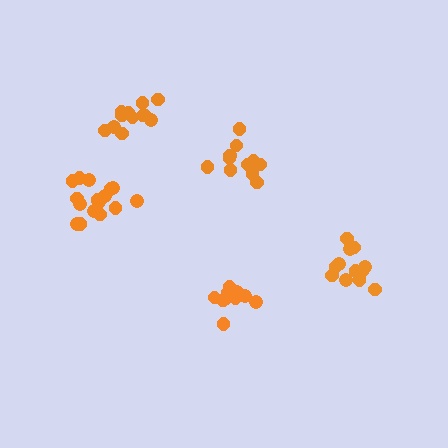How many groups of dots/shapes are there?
There are 5 groups.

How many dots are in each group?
Group 1: 12 dots, Group 2: 12 dots, Group 3: 11 dots, Group 4: 10 dots, Group 5: 16 dots (61 total).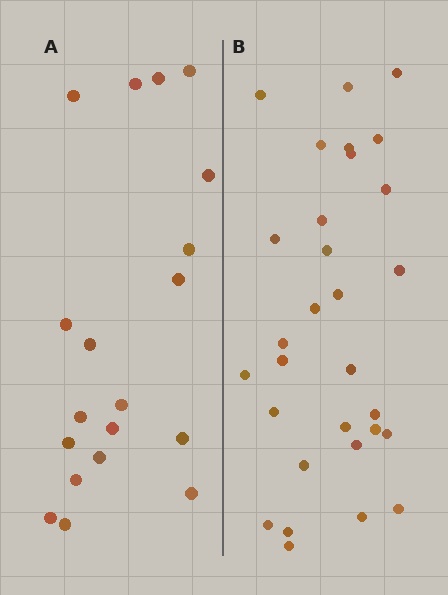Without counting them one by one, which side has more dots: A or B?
Region B (the right region) has more dots.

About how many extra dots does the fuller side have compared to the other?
Region B has roughly 12 or so more dots than region A.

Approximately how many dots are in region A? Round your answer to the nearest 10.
About 20 dots. (The exact count is 19, which rounds to 20.)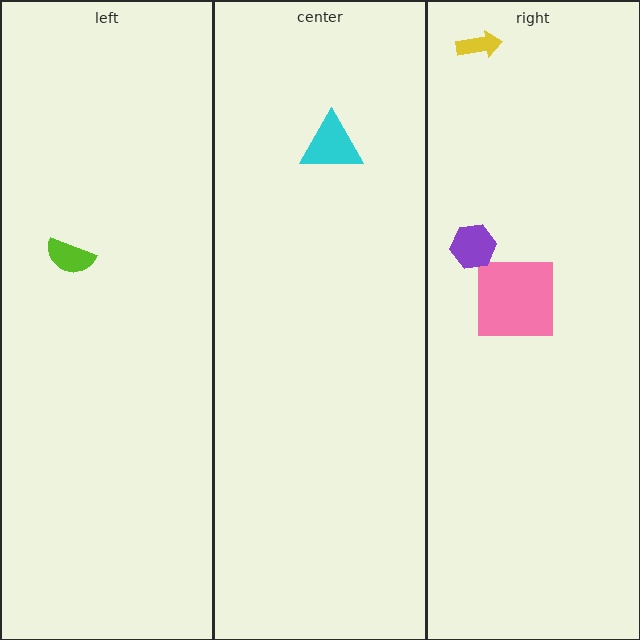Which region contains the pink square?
The right region.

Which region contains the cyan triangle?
The center region.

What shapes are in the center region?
The cyan triangle.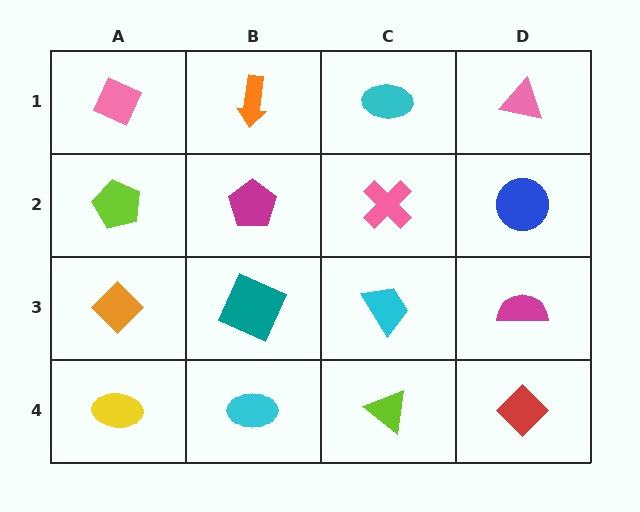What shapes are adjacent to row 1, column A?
A lime pentagon (row 2, column A), an orange arrow (row 1, column B).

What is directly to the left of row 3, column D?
A cyan trapezoid.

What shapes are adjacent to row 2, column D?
A pink triangle (row 1, column D), a magenta semicircle (row 3, column D), a pink cross (row 2, column C).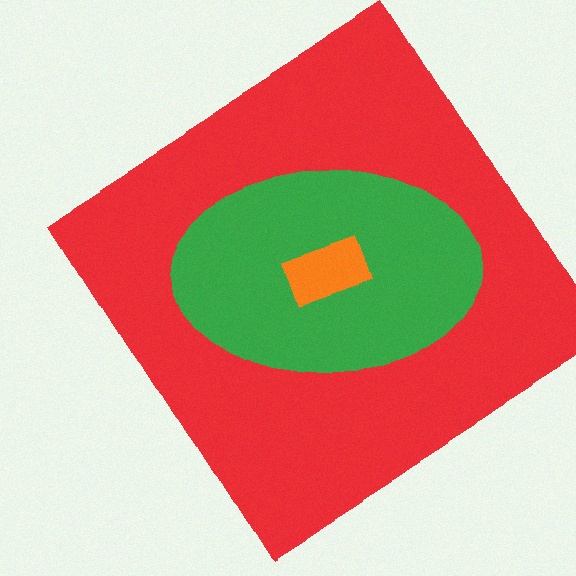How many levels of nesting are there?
3.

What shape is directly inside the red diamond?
The green ellipse.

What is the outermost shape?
The red diamond.